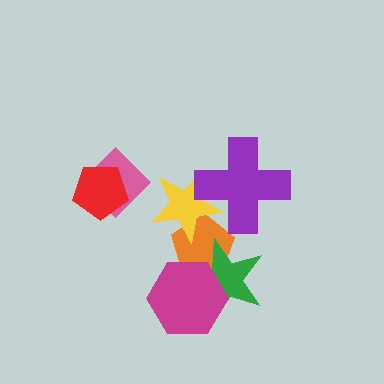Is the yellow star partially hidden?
Yes, it is partially covered by another shape.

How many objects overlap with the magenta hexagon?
2 objects overlap with the magenta hexagon.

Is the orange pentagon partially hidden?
Yes, it is partially covered by another shape.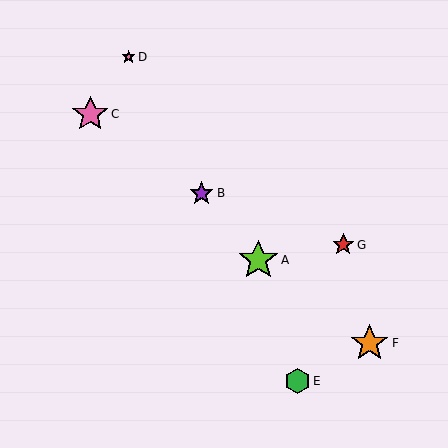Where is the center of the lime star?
The center of the lime star is at (258, 260).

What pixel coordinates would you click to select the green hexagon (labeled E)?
Click at (298, 381) to select the green hexagon E.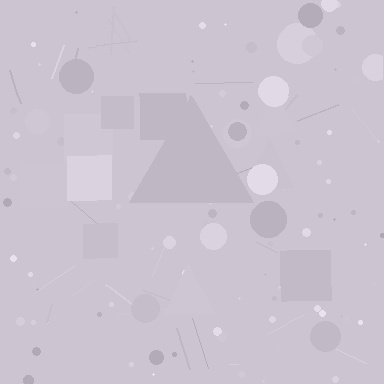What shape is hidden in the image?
A triangle is hidden in the image.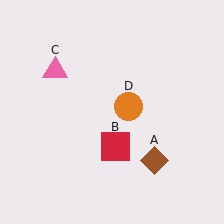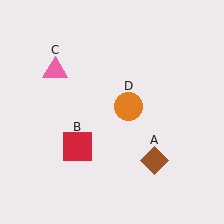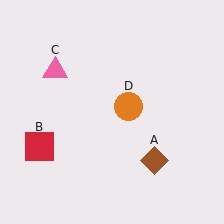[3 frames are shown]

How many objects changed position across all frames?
1 object changed position: red square (object B).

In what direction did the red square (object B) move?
The red square (object B) moved left.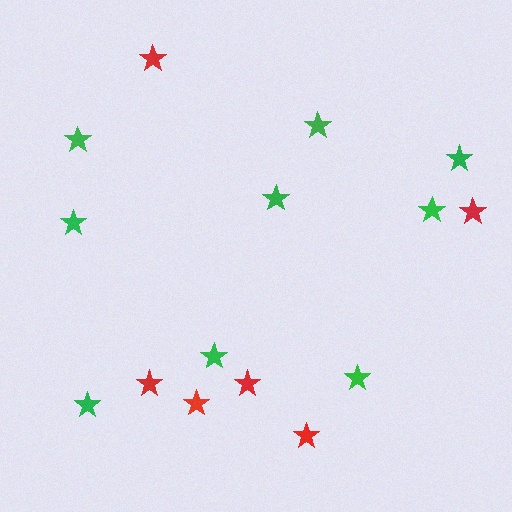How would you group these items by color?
There are 2 groups: one group of green stars (9) and one group of red stars (6).